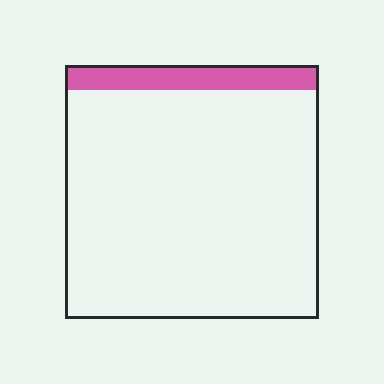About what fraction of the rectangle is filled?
About one tenth (1/10).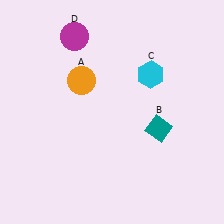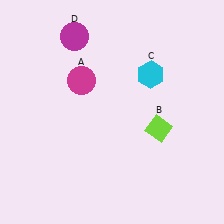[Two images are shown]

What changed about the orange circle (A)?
In Image 1, A is orange. In Image 2, it changed to magenta.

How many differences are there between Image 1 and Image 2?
There are 2 differences between the two images.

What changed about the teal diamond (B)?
In Image 1, B is teal. In Image 2, it changed to lime.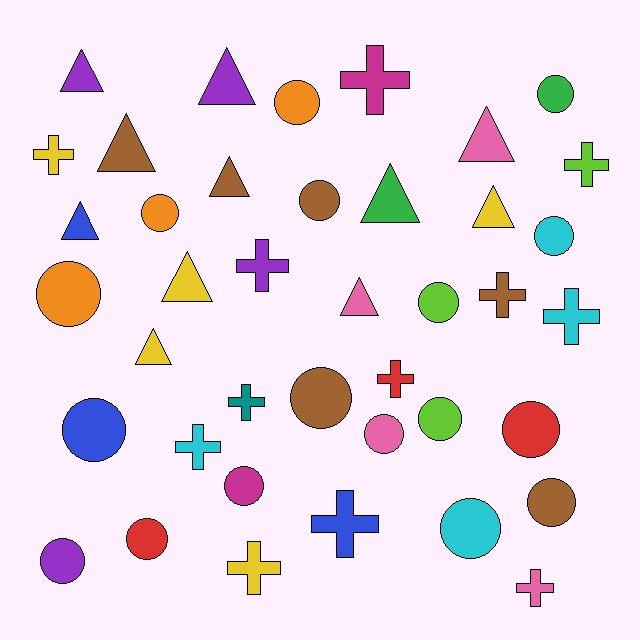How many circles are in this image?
There are 17 circles.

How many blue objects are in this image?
There are 3 blue objects.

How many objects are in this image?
There are 40 objects.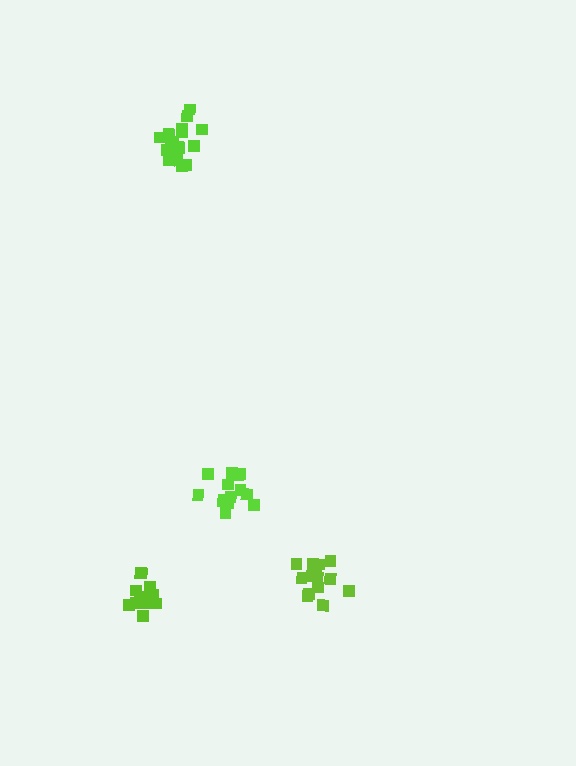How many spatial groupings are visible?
There are 4 spatial groupings.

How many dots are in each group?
Group 1: 14 dots, Group 2: 20 dots, Group 3: 15 dots, Group 4: 14 dots (63 total).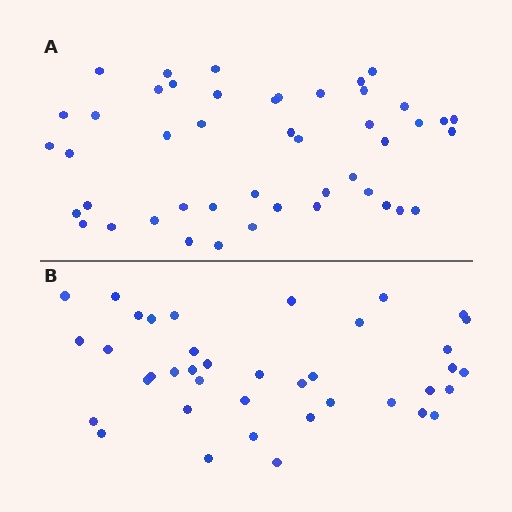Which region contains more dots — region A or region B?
Region A (the top region) has more dots.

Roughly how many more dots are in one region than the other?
Region A has roughly 8 or so more dots than region B.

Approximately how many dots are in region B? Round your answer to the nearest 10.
About 40 dots. (The exact count is 39, which rounds to 40.)